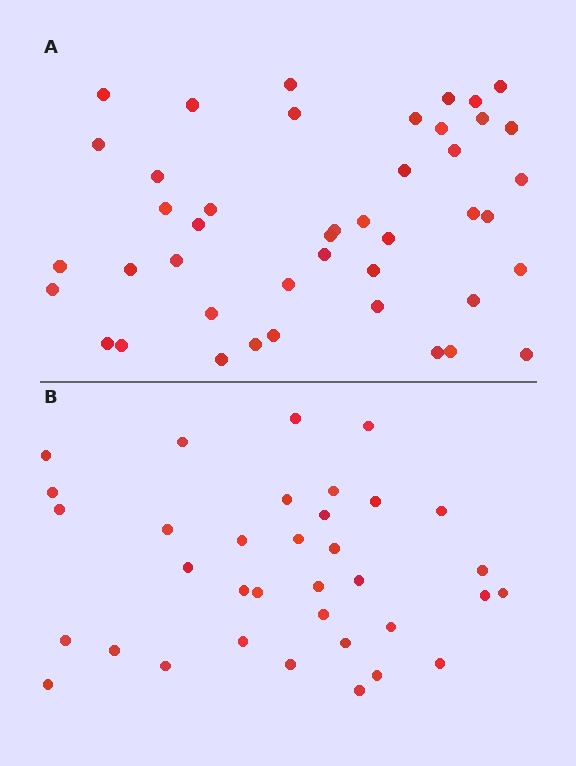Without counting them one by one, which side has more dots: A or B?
Region A (the top region) has more dots.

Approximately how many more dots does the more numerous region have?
Region A has roughly 8 or so more dots than region B.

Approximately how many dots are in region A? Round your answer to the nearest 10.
About 40 dots. (The exact count is 44, which rounds to 40.)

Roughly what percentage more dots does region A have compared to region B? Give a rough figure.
About 25% more.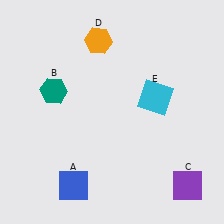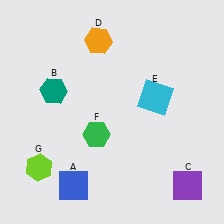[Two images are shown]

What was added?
A green hexagon (F), a lime hexagon (G) were added in Image 2.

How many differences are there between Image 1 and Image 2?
There are 2 differences between the two images.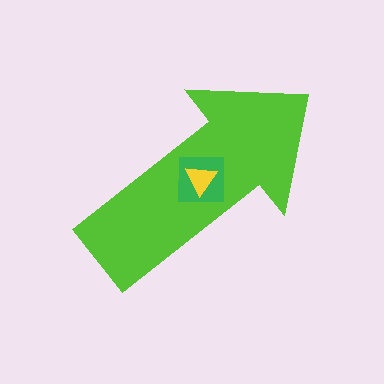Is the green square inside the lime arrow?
Yes.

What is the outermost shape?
The lime arrow.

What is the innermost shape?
The yellow triangle.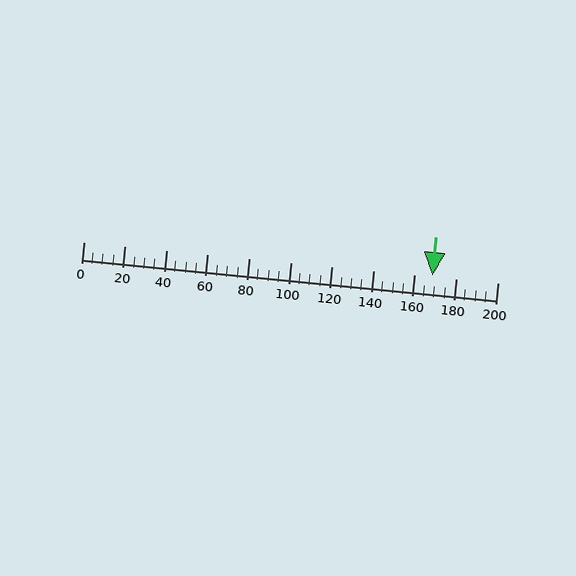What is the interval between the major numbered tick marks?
The major tick marks are spaced 20 units apart.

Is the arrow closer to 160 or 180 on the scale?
The arrow is closer to 160.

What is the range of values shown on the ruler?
The ruler shows values from 0 to 200.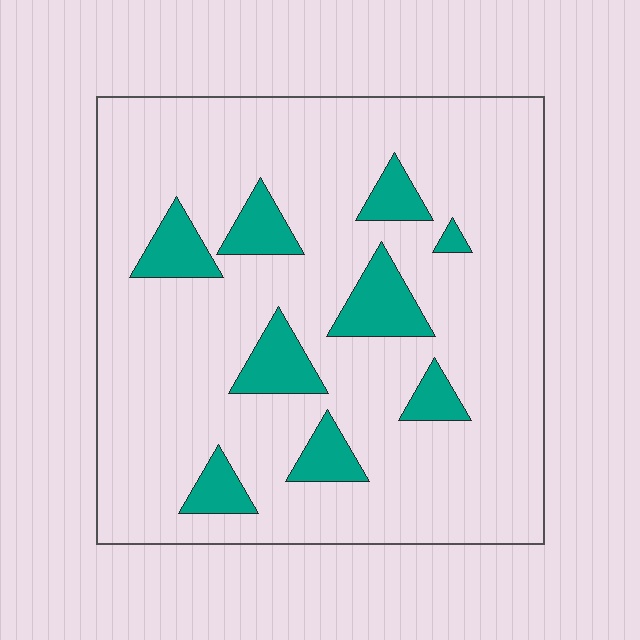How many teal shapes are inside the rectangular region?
9.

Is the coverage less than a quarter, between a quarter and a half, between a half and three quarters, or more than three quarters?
Less than a quarter.